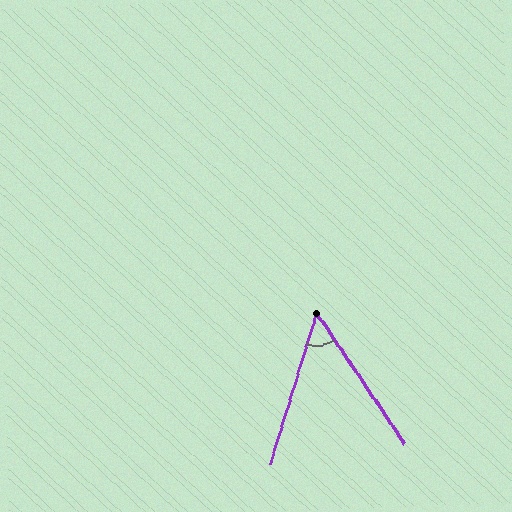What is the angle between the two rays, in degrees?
Approximately 51 degrees.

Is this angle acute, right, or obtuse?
It is acute.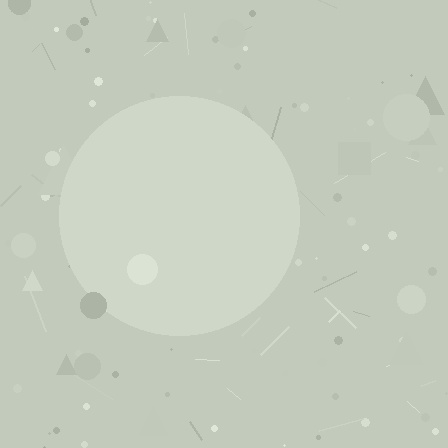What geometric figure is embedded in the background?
A circle is embedded in the background.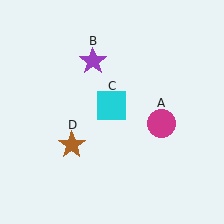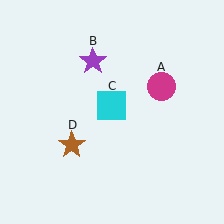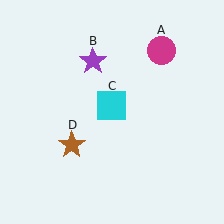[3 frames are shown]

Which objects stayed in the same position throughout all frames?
Purple star (object B) and cyan square (object C) and brown star (object D) remained stationary.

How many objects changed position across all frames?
1 object changed position: magenta circle (object A).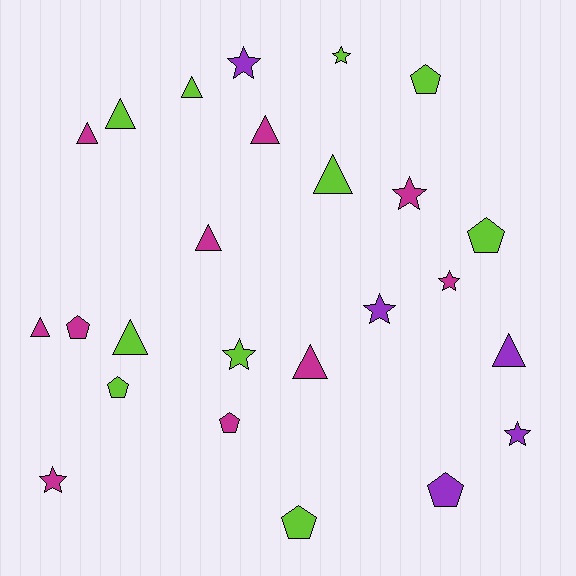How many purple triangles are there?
There is 1 purple triangle.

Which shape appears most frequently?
Triangle, with 10 objects.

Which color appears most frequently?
Magenta, with 10 objects.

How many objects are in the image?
There are 25 objects.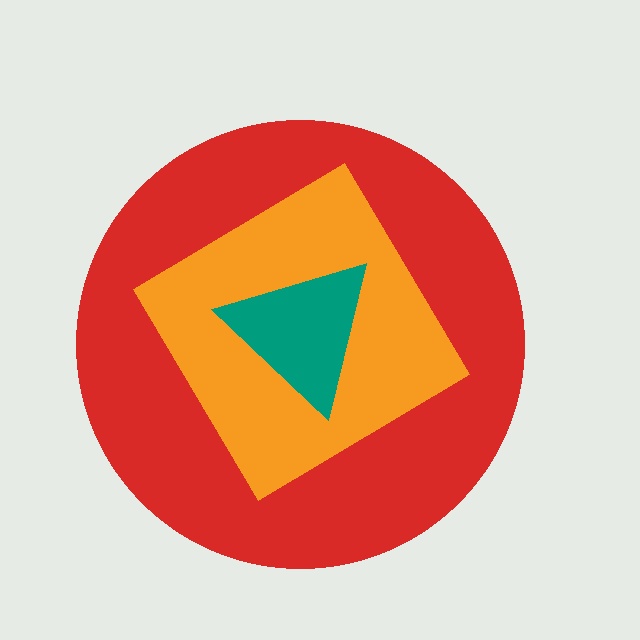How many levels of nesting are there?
3.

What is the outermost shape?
The red circle.